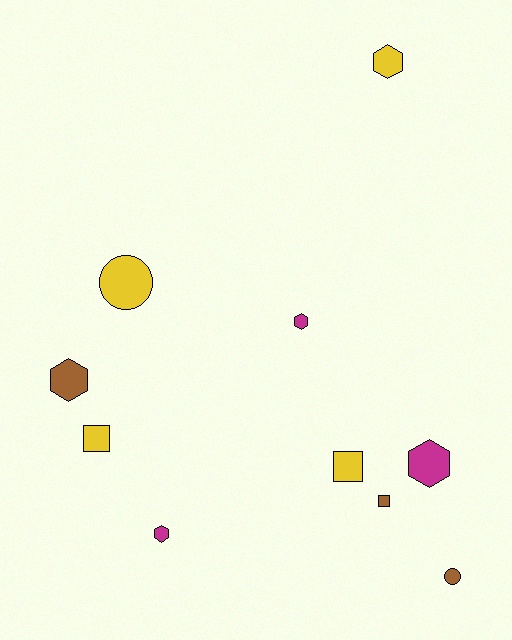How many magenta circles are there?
There are no magenta circles.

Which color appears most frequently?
Yellow, with 4 objects.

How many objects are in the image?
There are 10 objects.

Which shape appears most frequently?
Hexagon, with 5 objects.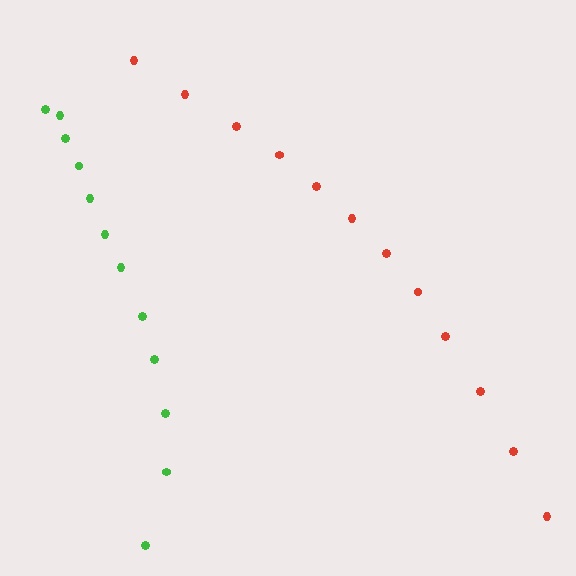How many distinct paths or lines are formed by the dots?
There are 2 distinct paths.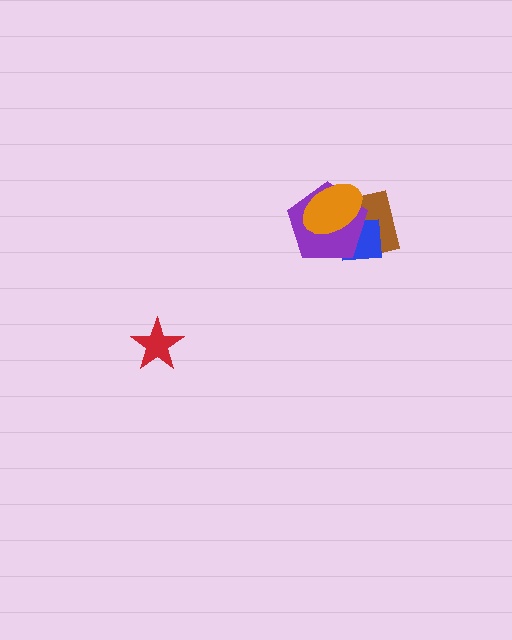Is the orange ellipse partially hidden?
No, no other shape covers it.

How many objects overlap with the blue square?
3 objects overlap with the blue square.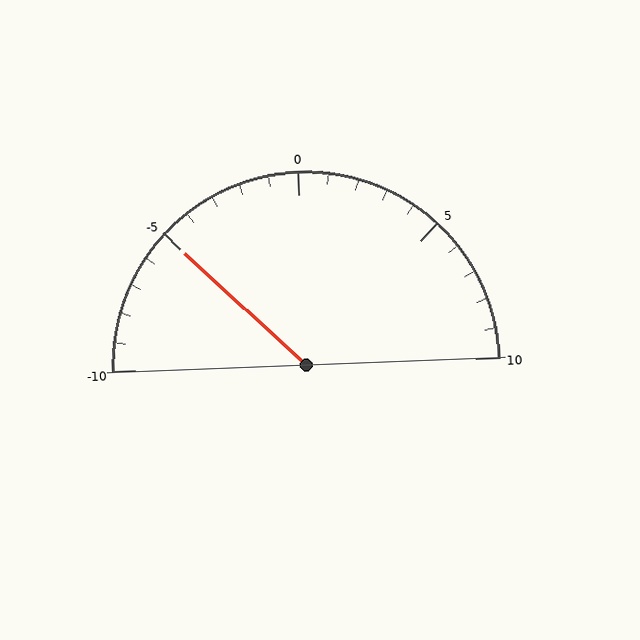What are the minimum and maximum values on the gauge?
The gauge ranges from -10 to 10.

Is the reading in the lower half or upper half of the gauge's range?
The reading is in the lower half of the range (-10 to 10).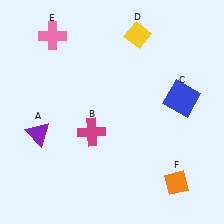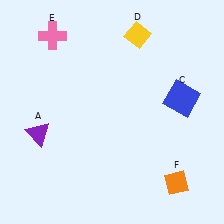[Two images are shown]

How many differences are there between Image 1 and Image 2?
There is 1 difference between the two images.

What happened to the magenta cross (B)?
The magenta cross (B) was removed in Image 2. It was in the bottom-left area of Image 1.